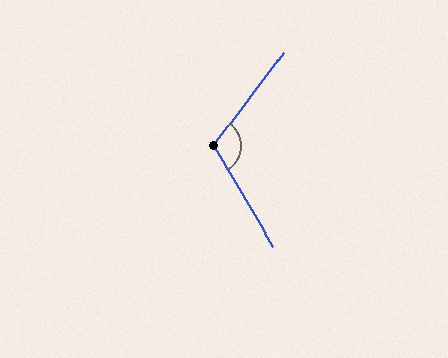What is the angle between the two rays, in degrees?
Approximately 112 degrees.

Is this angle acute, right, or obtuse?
It is obtuse.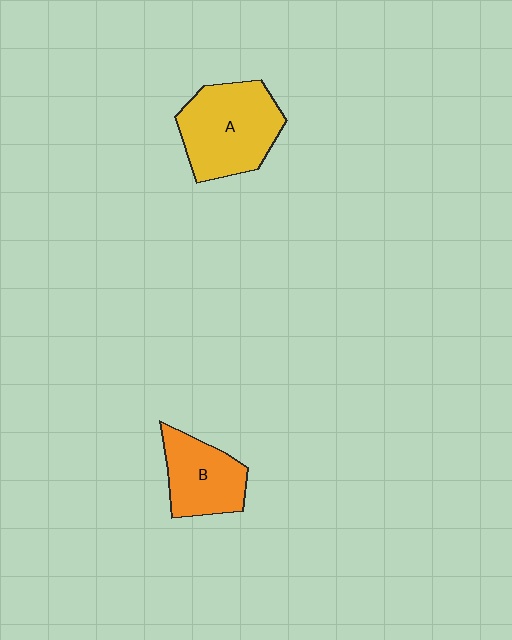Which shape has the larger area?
Shape A (yellow).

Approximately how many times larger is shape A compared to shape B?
Approximately 1.4 times.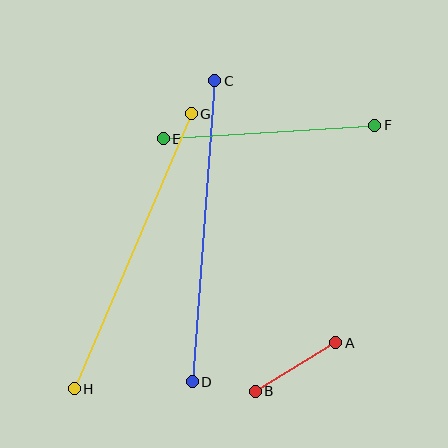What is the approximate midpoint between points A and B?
The midpoint is at approximately (296, 367) pixels.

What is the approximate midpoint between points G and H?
The midpoint is at approximately (133, 251) pixels.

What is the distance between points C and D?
The distance is approximately 301 pixels.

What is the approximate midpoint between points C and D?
The midpoint is at approximately (203, 231) pixels.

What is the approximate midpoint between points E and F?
The midpoint is at approximately (269, 132) pixels.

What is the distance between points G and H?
The distance is approximately 299 pixels.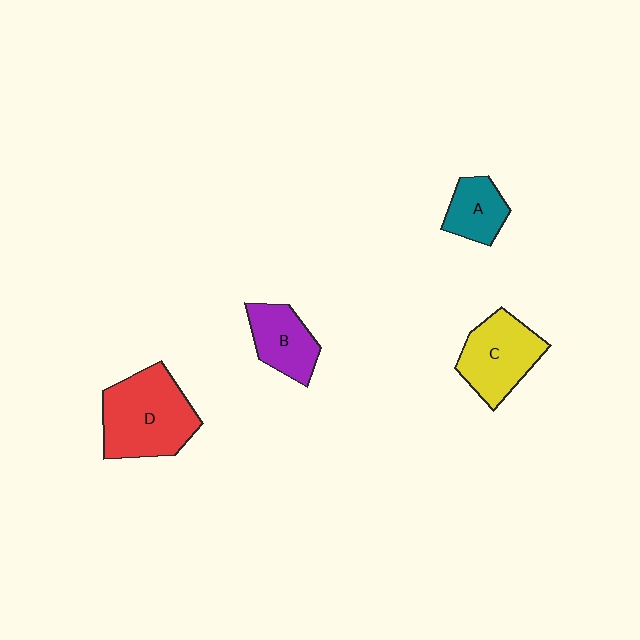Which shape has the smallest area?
Shape A (teal).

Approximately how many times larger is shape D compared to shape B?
Approximately 1.8 times.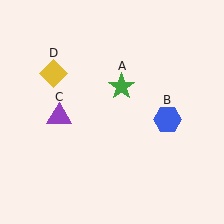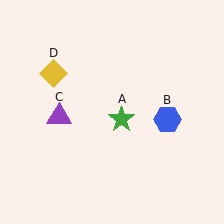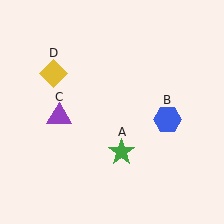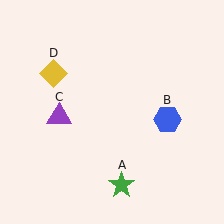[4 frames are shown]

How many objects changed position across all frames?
1 object changed position: green star (object A).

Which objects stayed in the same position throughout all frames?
Blue hexagon (object B) and purple triangle (object C) and yellow diamond (object D) remained stationary.